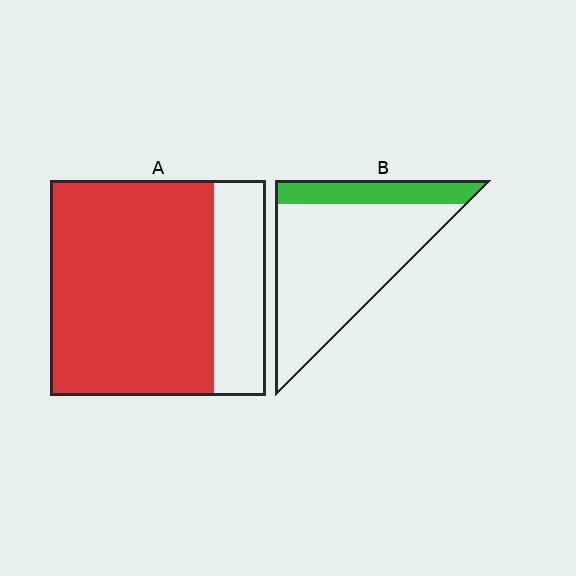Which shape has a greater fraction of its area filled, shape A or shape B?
Shape A.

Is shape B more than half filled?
No.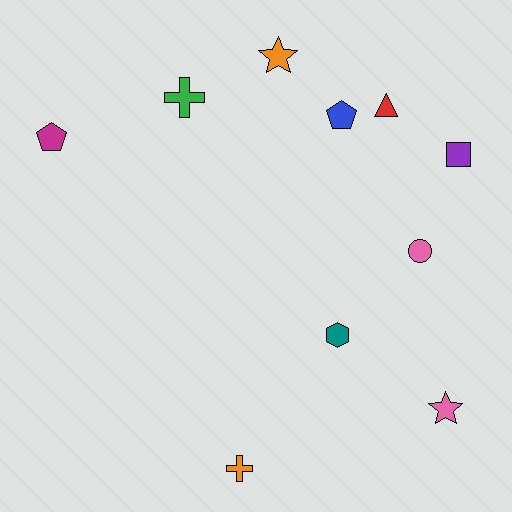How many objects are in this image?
There are 10 objects.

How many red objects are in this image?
There is 1 red object.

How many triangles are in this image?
There is 1 triangle.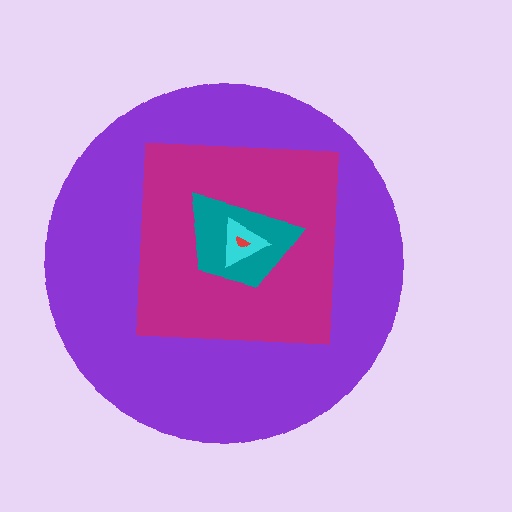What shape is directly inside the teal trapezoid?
The cyan triangle.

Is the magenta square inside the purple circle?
Yes.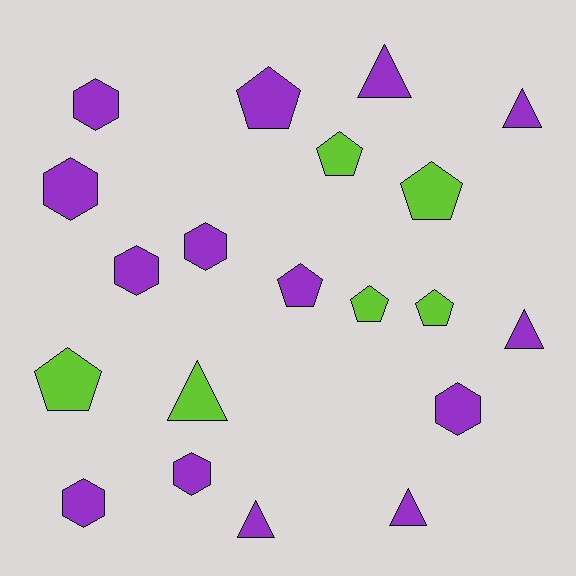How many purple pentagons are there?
There are 2 purple pentagons.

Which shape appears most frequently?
Pentagon, with 7 objects.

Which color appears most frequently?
Purple, with 14 objects.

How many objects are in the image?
There are 20 objects.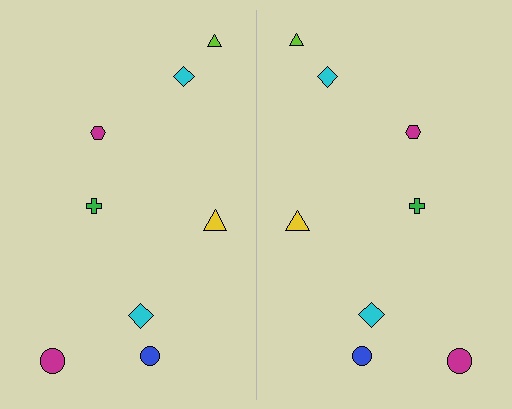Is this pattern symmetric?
Yes, this pattern has bilateral (reflection) symmetry.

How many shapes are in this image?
There are 16 shapes in this image.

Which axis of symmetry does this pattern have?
The pattern has a vertical axis of symmetry running through the center of the image.